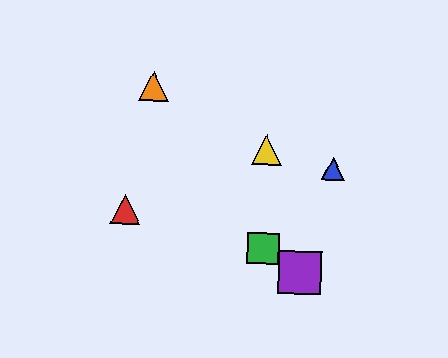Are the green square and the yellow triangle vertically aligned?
Yes, both are at x≈263.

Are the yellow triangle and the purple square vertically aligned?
No, the yellow triangle is at x≈267 and the purple square is at x≈300.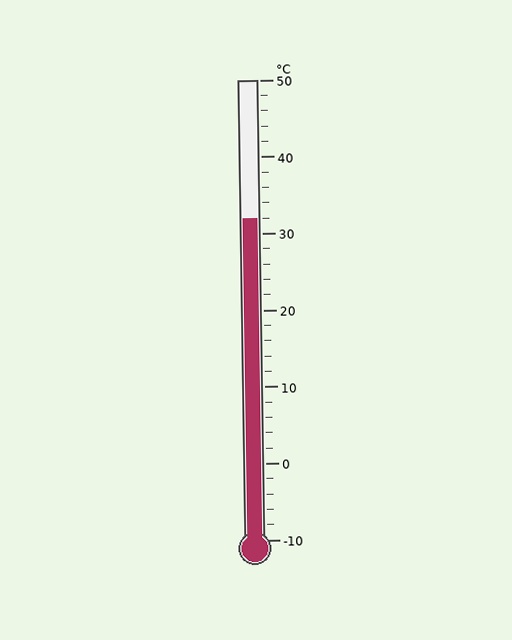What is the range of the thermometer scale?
The thermometer scale ranges from -10°C to 50°C.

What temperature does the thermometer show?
The thermometer shows approximately 32°C.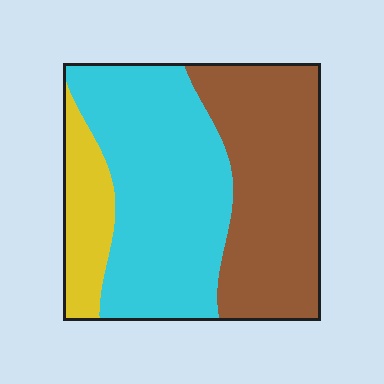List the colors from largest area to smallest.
From largest to smallest: cyan, brown, yellow.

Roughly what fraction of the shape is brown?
Brown covers around 40% of the shape.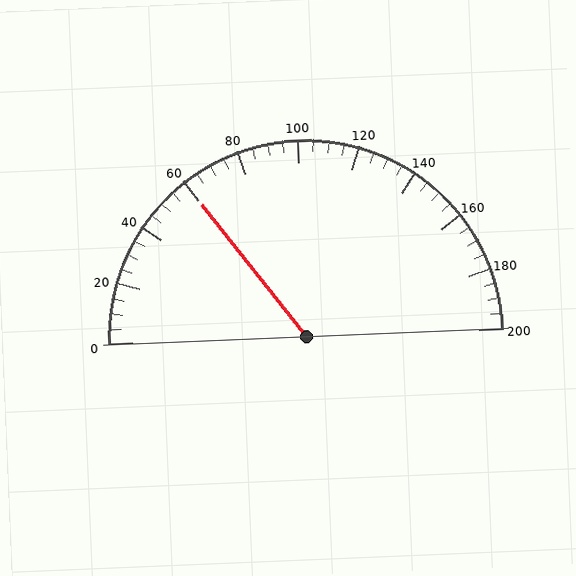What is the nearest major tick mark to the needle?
The nearest major tick mark is 60.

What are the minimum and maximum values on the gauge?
The gauge ranges from 0 to 200.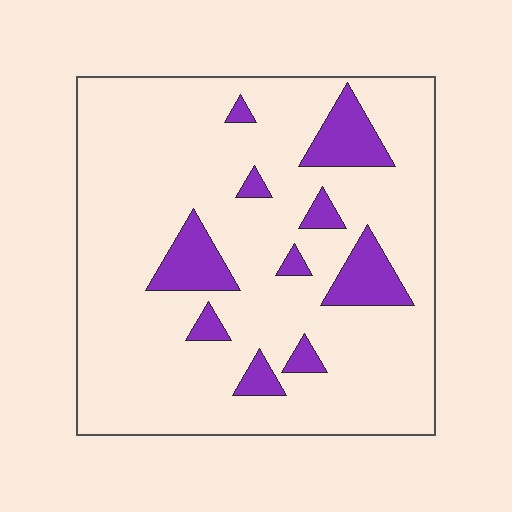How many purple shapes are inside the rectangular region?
10.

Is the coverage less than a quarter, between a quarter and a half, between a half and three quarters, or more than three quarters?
Less than a quarter.